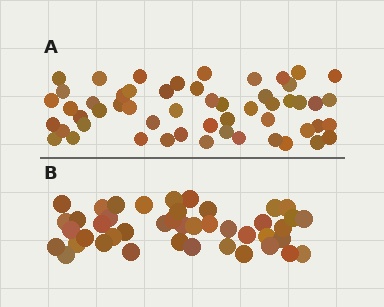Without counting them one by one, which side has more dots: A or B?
Region A (the top region) has more dots.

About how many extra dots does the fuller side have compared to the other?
Region A has roughly 12 or so more dots than region B.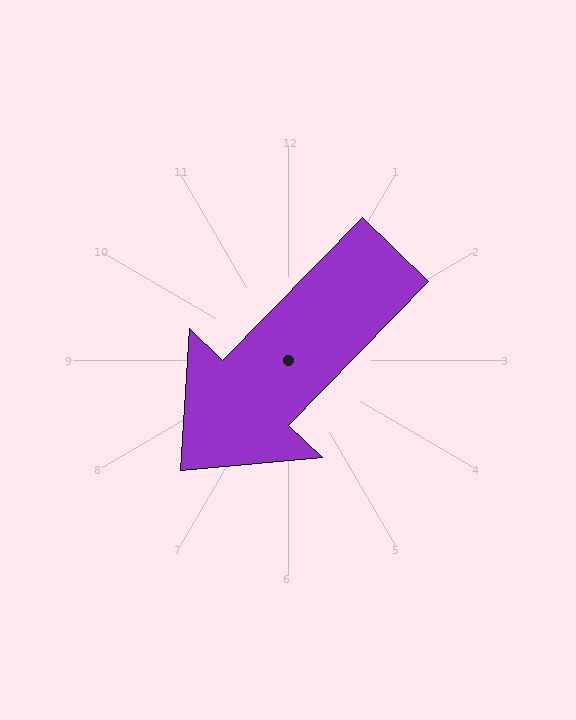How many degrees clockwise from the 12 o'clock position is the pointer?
Approximately 224 degrees.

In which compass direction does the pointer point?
Southwest.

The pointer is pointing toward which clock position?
Roughly 7 o'clock.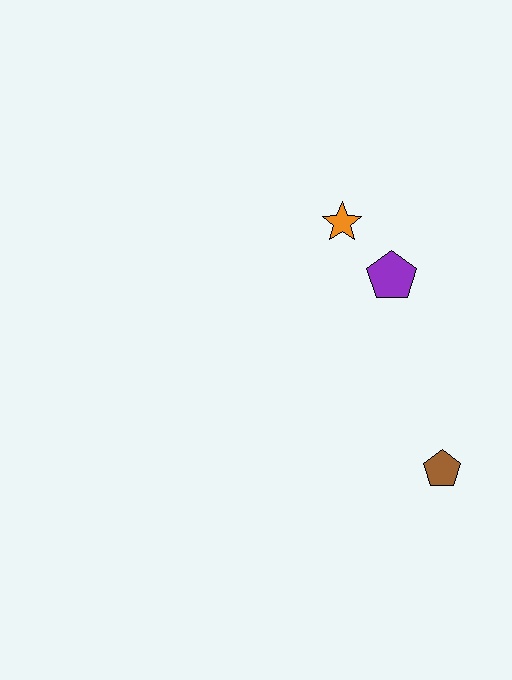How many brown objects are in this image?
There is 1 brown object.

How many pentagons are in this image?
There are 2 pentagons.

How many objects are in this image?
There are 3 objects.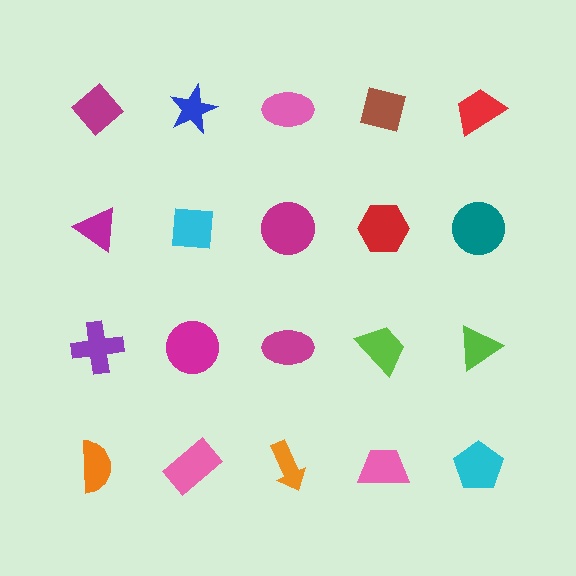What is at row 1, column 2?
A blue star.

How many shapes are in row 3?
5 shapes.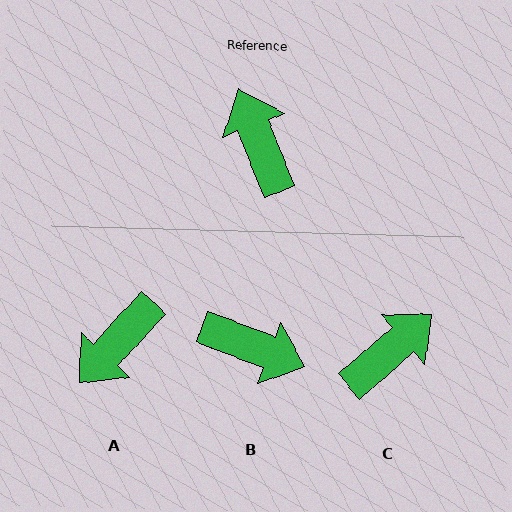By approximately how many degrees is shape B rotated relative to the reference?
Approximately 132 degrees clockwise.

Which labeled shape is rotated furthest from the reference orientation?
B, about 132 degrees away.